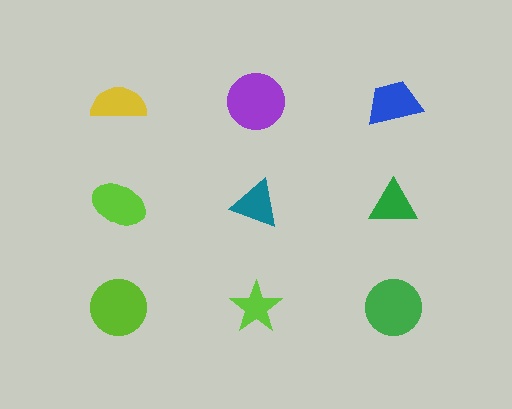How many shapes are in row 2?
3 shapes.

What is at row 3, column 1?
A lime circle.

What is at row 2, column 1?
A lime ellipse.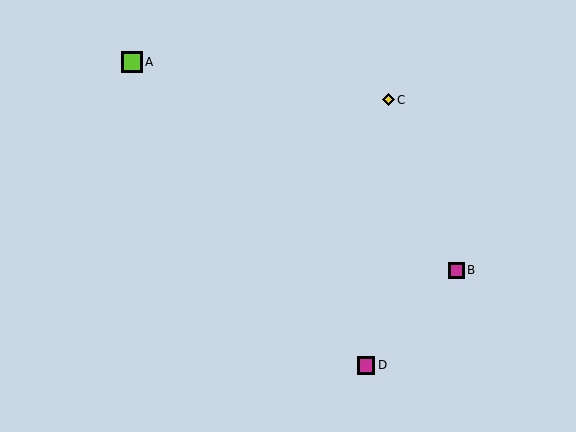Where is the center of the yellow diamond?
The center of the yellow diamond is at (388, 100).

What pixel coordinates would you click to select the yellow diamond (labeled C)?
Click at (388, 100) to select the yellow diamond C.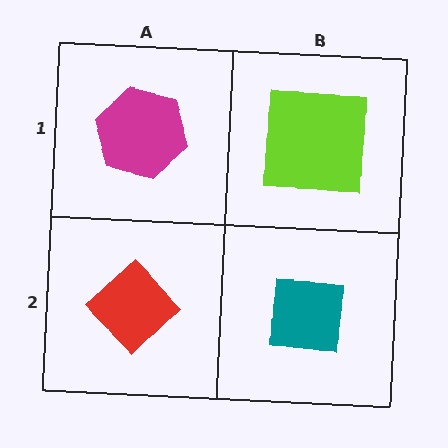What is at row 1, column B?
A lime square.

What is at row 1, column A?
A magenta hexagon.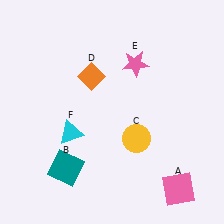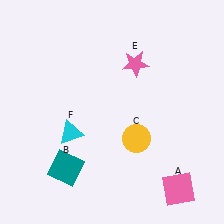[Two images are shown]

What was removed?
The orange diamond (D) was removed in Image 2.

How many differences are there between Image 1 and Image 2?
There is 1 difference between the two images.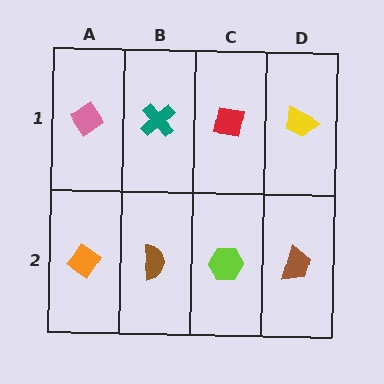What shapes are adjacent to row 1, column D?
A brown trapezoid (row 2, column D), a red square (row 1, column C).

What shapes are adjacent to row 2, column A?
A pink diamond (row 1, column A), a brown semicircle (row 2, column B).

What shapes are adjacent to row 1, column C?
A lime hexagon (row 2, column C), a teal cross (row 1, column B), a yellow trapezoid (row 1, column D).